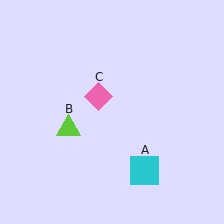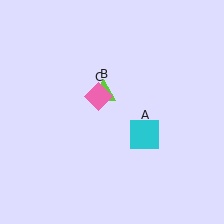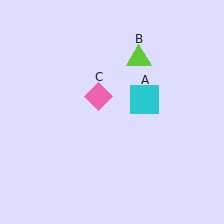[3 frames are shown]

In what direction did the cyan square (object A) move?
The cyan square (object A) moved up.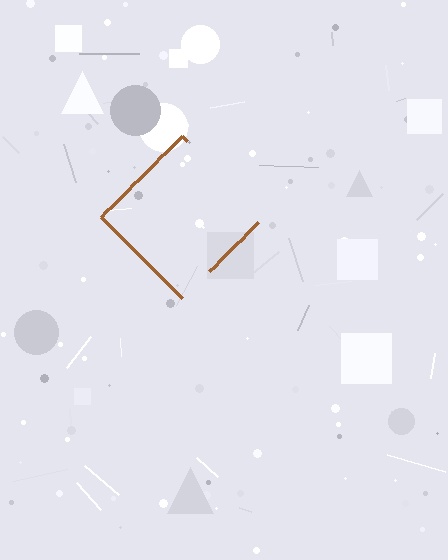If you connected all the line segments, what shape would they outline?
They would outline a diamond.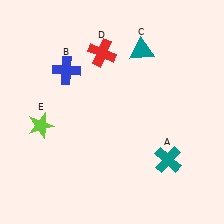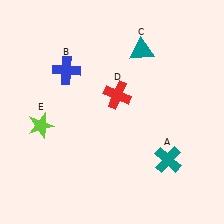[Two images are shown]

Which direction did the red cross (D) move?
The red cross (D) moved down.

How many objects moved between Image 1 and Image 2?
1 object moved between the two images.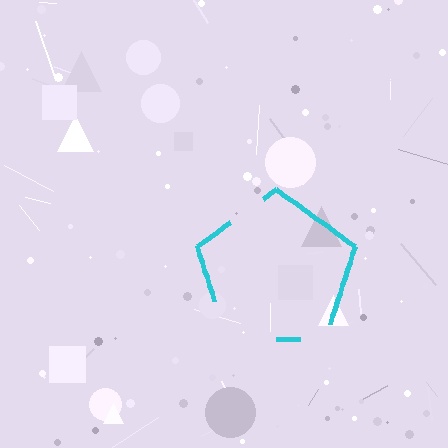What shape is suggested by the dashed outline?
The dashed outline suggests a pentagon.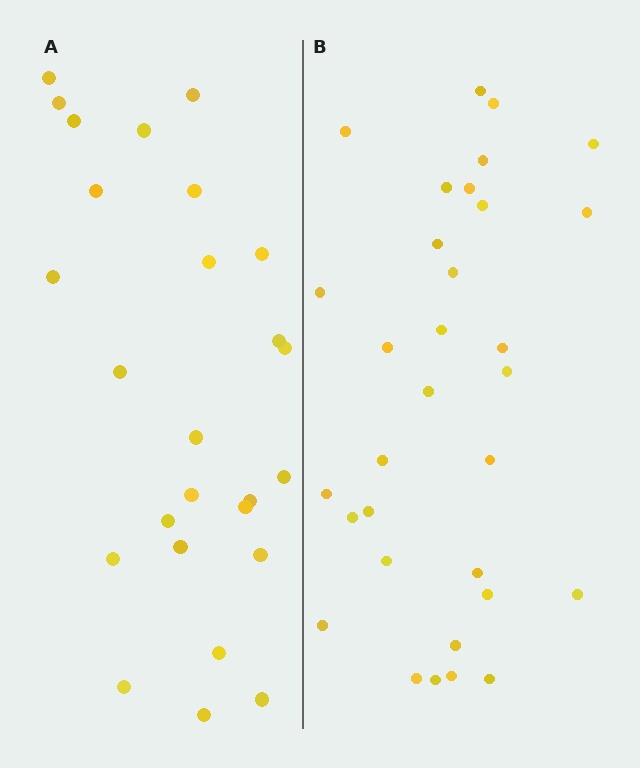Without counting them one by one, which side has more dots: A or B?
Region B (the right region) has more dots.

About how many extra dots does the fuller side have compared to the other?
Region B has about 6 more dots than region A.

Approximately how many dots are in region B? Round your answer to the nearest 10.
About 30 dots. (The exact count is 32, which rounds to 30.)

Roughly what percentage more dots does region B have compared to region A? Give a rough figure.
About 25% more.